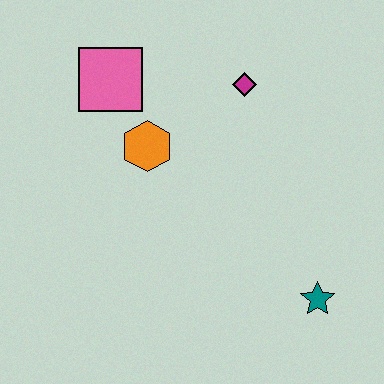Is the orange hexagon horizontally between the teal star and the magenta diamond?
No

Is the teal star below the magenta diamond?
Yes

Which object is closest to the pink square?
The orange hexagon is closest to the pink square.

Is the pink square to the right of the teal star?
No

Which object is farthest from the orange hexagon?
The teal star is farthest from the orange hexagon.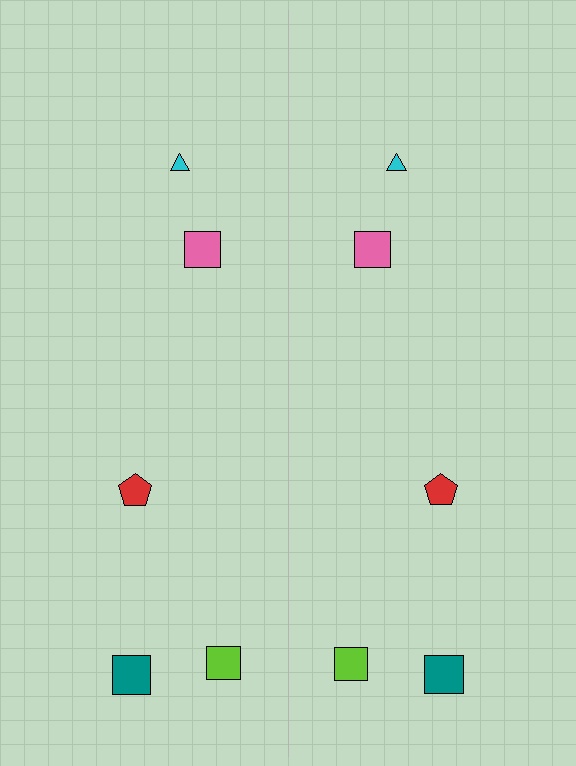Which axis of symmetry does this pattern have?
The pattern has a vertical axis of symmetry running through the center of the image.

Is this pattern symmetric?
Yes, this pattern has bilateral (reflection) symmetry.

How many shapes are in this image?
There are 10 shapes in this image.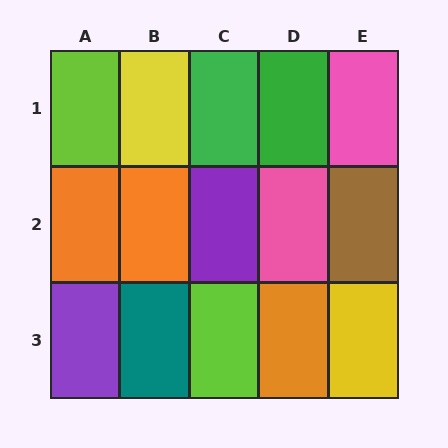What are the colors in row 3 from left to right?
Purple, teal, lime, orange, yellow.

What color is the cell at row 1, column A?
Lime.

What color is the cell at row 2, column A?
Orange.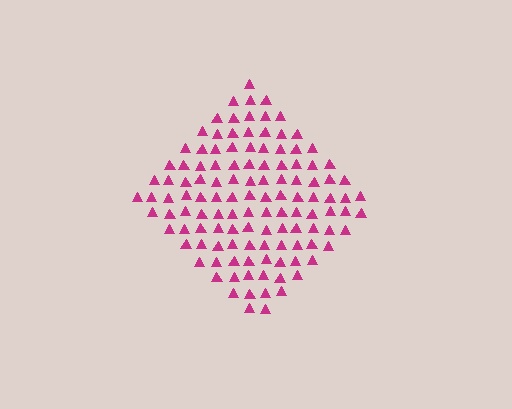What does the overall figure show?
The overall figure shows a diamond.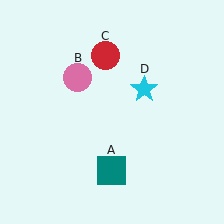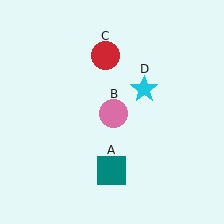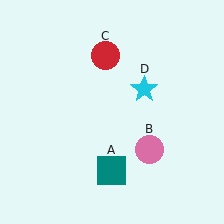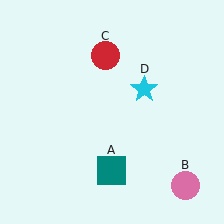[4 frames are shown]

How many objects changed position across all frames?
1 object changed position: pink circle (object B).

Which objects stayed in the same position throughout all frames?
Teal square (object A) and red circle (object C) and cyan star (object D) remained stationary.